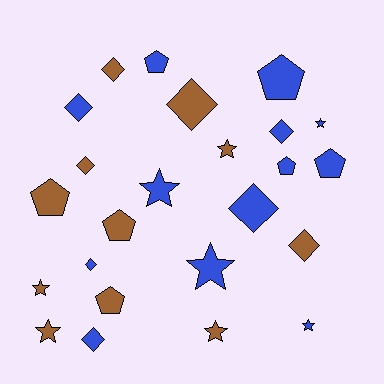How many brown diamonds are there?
There are 4 brown diamonds.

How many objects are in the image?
There are 24 objects.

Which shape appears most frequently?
Diamond, with 9 objects.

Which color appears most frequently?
Blue, with 13 objects.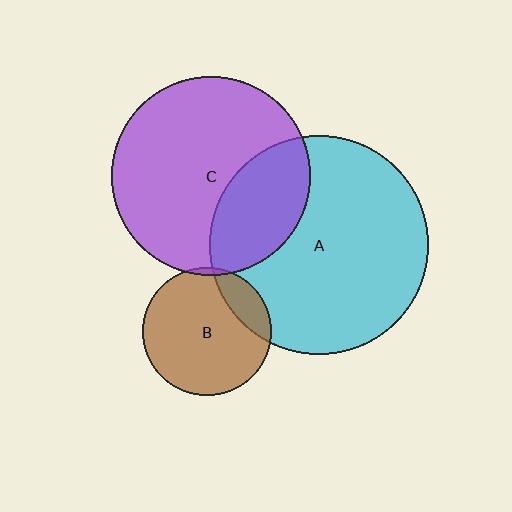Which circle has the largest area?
Circle A (cyan).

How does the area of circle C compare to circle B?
Approximately 2.4 times.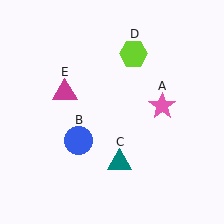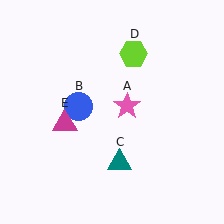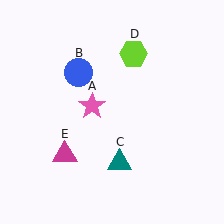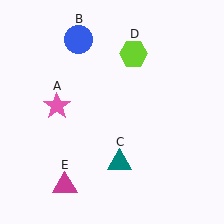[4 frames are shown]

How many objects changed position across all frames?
3 objects changed position: pink star (object A), blue circle (object B), magenta triangle (object E).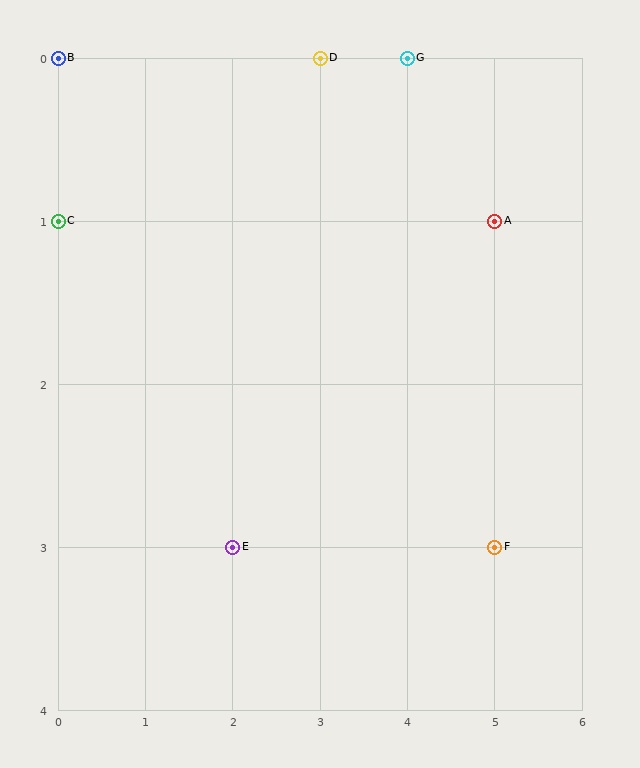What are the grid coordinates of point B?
Point B is at grid coordinates (0, 0).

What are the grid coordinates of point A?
Point A is at grid coordinates (5, 1).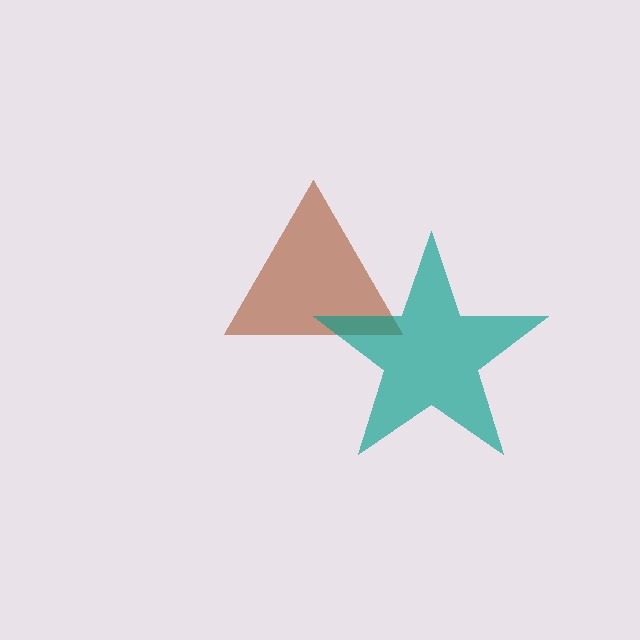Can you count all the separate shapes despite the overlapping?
Yes, there are 2 separate shapes.